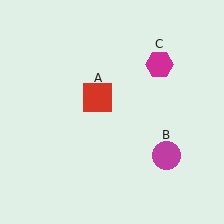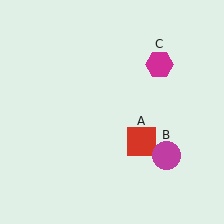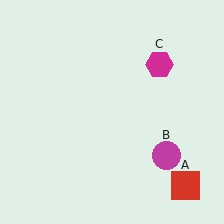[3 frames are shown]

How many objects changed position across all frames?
1 object changed position: red square (object A).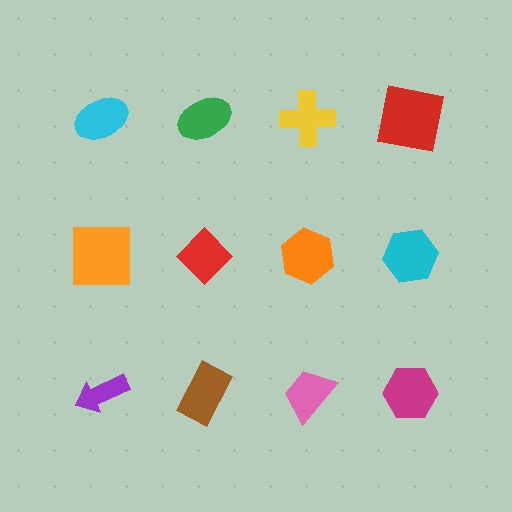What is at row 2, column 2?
A red diamond.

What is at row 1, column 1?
A cyan ellipse.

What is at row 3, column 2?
A brown rectangle.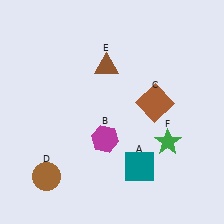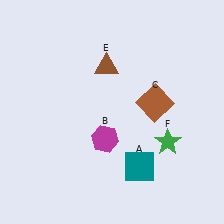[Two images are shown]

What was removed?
The brown circle (D) was removed in Image 2.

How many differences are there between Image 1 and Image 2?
There is 1 difference between the two images.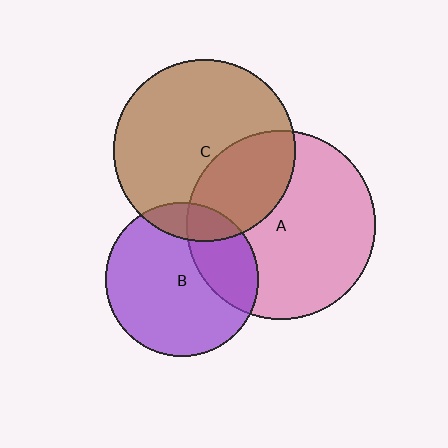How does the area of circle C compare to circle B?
Approximately 1.4 times.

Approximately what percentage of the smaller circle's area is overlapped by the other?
Approximately 30%.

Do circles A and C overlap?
Yes.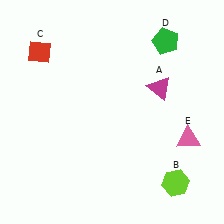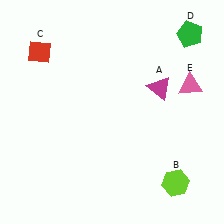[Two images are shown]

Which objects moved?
The objects that moved are: the green pentagon (D), the pink triangle (E).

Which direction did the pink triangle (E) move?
The pink triangle (E) moved up.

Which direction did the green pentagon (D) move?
The green pentagon (D) moved right.